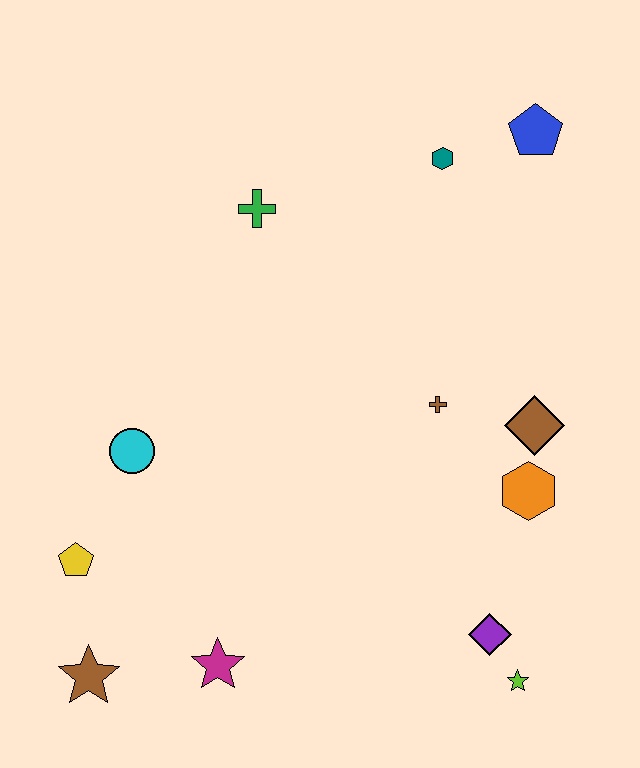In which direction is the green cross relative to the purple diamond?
The green cross is above the purple diamond.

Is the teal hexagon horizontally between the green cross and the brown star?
No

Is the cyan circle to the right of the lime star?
No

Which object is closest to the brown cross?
The brown diamond is closest to the brown cross.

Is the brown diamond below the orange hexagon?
No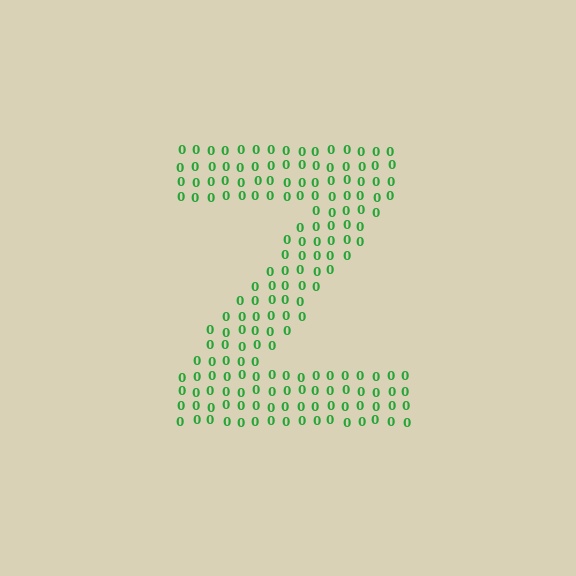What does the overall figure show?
The overall figure shows the letter Z.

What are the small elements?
The small elements are digit 0's.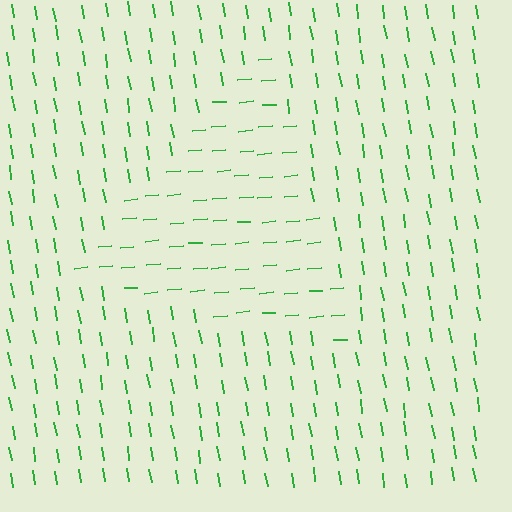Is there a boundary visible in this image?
Yes, there is a texture boundary formed by a change in line orientation.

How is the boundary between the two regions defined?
The boundary is defined purely by a change in line orientation (approximately 86 degrees difference). All lines are the same color and thickness.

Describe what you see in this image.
The image is filled with small green line segments. A triangle region in the image has lines oriented differently from the surrounding lines, creating a visible texture boundary.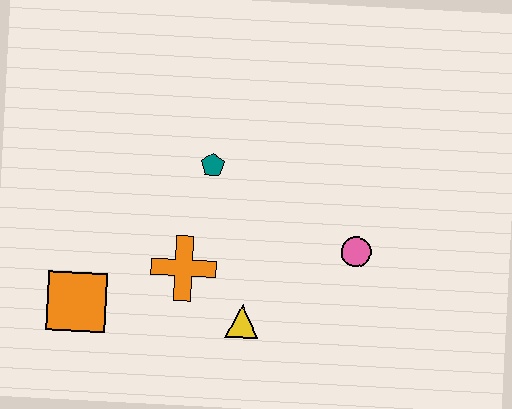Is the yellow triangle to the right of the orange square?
Yes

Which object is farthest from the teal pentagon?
The orange square is farthest from the teal pentagon.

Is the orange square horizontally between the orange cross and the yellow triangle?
No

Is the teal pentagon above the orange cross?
Yes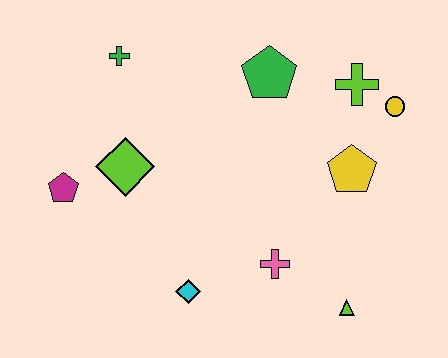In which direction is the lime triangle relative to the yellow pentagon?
The lime triangle is below the yellow pentagon.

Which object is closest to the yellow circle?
The lime cross is closest to the yellow circle.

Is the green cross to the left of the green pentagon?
Yes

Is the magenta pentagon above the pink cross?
Yes